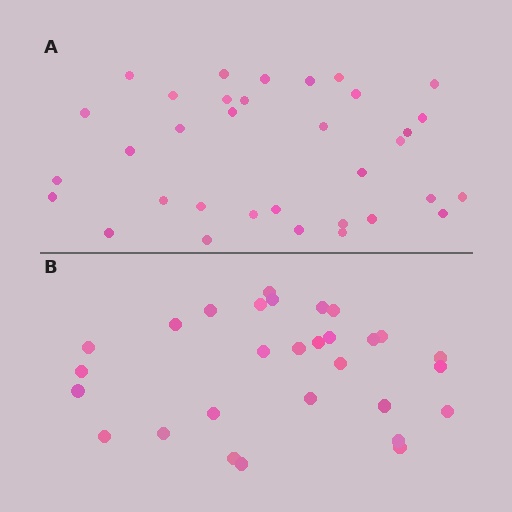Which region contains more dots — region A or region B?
Region A (the top region) has more dots.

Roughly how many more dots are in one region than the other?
Region A has about 5 more dots than region B.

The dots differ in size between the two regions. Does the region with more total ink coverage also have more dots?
No. Region B has more total ink coverage because its dots are larger, but region A actually contains more individual dots. Total area can be misleading — the number of items is what matters here.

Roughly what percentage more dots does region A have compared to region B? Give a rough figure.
About 15% more.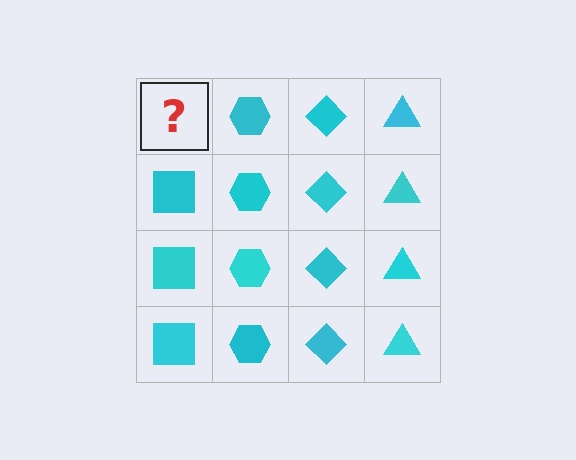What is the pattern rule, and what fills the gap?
The rule is that each column has a consistent shape. The gap should be filled with a cyan square.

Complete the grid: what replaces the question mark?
The question mark should be replaced with a cyan square.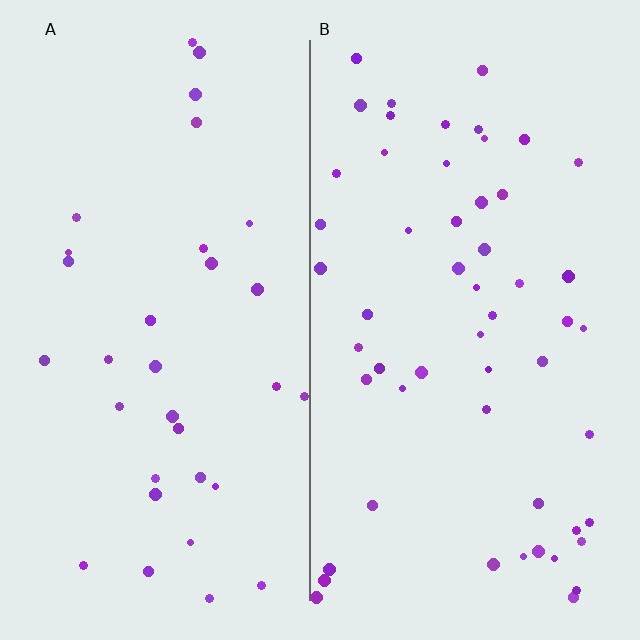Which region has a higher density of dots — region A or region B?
B (the right).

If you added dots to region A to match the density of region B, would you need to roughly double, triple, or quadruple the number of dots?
Approximately double.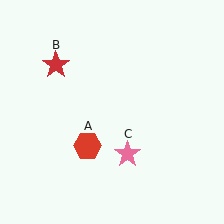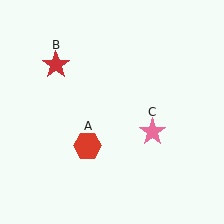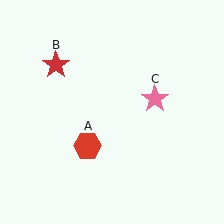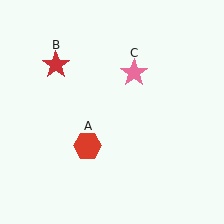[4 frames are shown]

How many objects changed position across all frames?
1 object changed position: pink star (object C).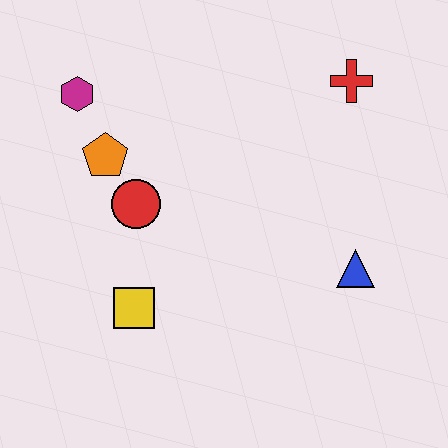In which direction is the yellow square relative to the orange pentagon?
The yellow square is below the orange pentagon.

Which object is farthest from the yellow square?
The red cross is farthest from the yellow square.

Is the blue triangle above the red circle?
No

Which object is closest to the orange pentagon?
The red circle is closest to the orange pentagon.